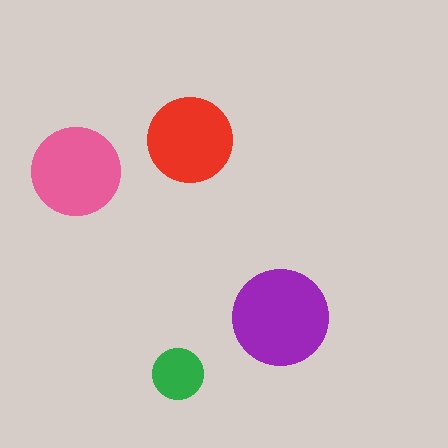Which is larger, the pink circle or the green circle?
The pink one.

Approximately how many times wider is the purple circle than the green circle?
About 2 times wider.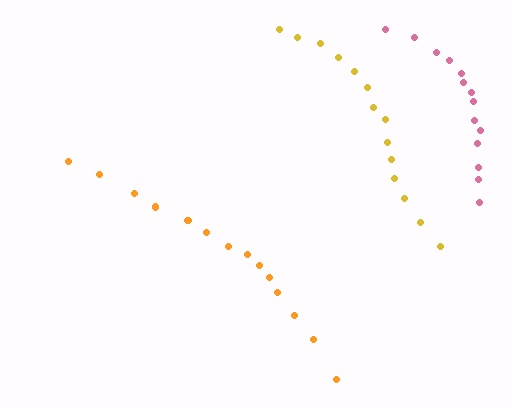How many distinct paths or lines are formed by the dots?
There are 3 distinct paths.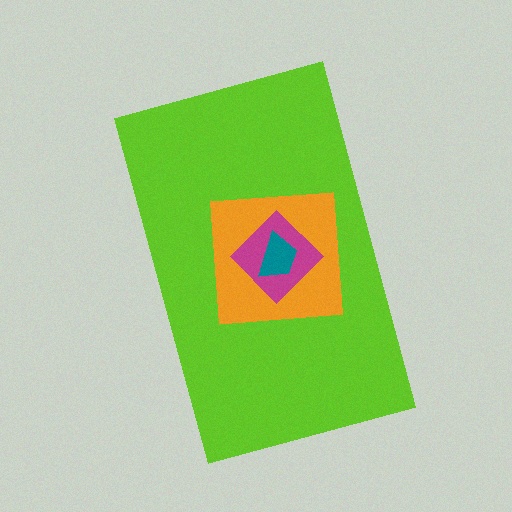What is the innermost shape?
The teal trapezoid.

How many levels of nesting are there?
4.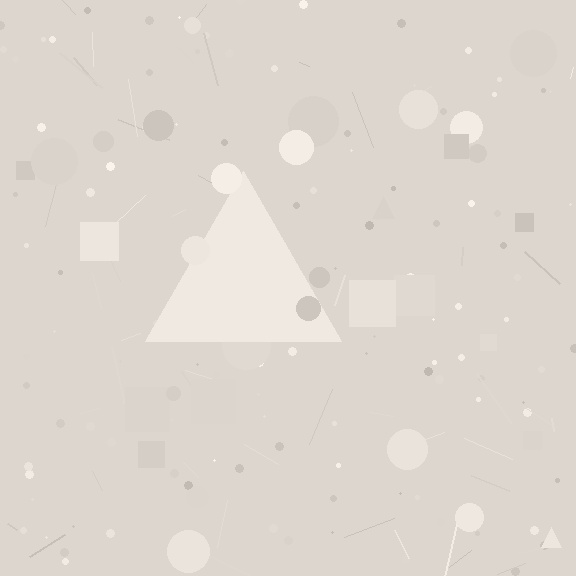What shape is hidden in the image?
A triangle is hidden in the image.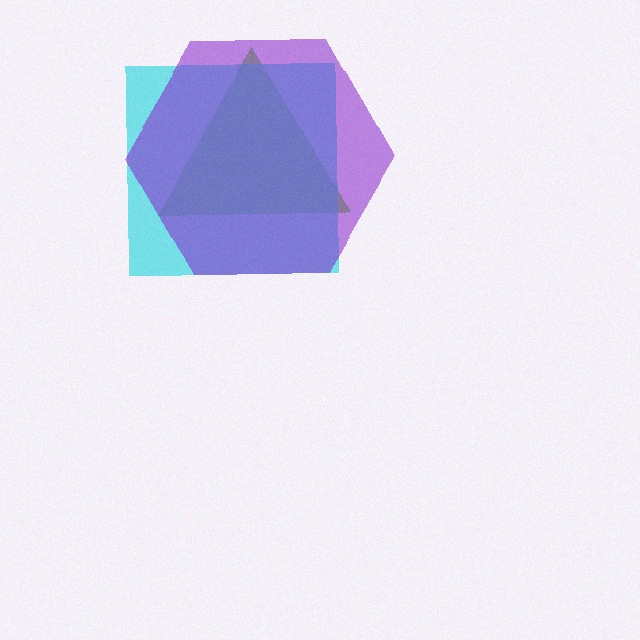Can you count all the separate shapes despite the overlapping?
Yes, there are 3 separate shapes.